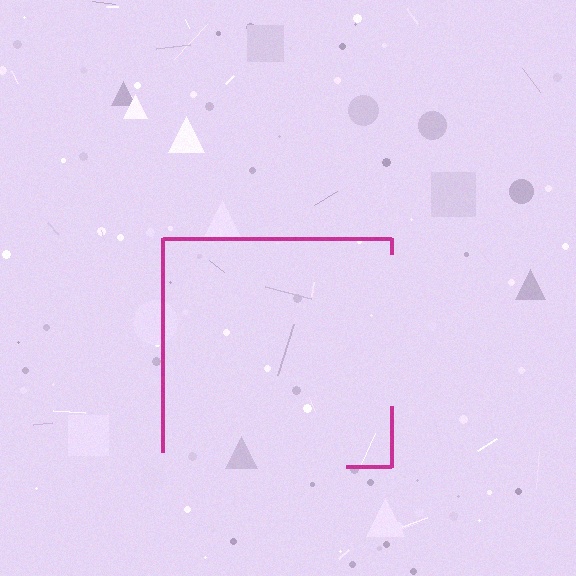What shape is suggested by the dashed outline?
The dashed outline suggests a square.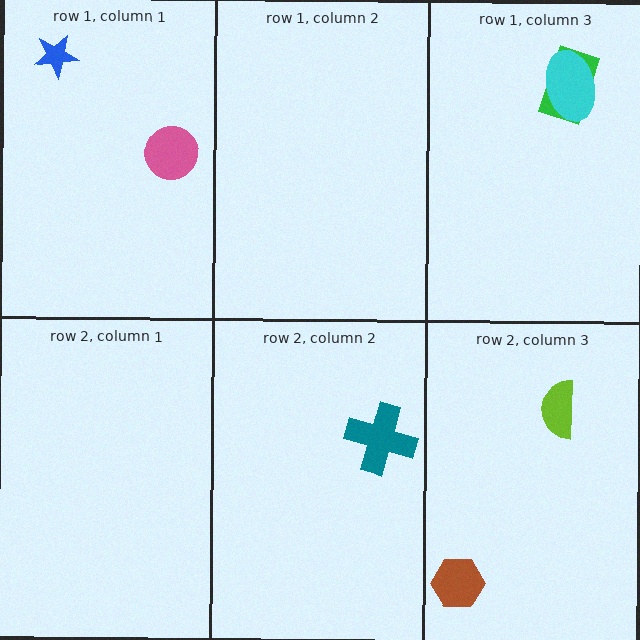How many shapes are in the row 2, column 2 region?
1.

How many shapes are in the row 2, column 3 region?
2.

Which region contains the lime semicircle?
The row 2, column 3 region.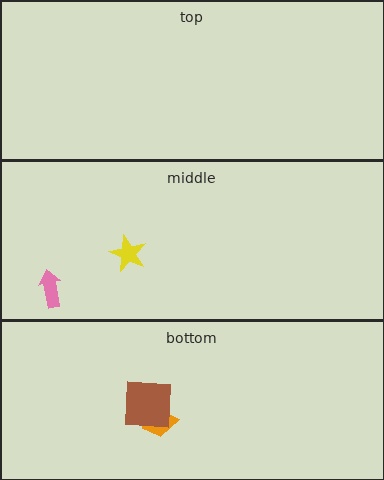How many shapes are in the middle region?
2.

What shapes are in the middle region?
The yellow star, the pink arrow.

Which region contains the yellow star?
The middle region.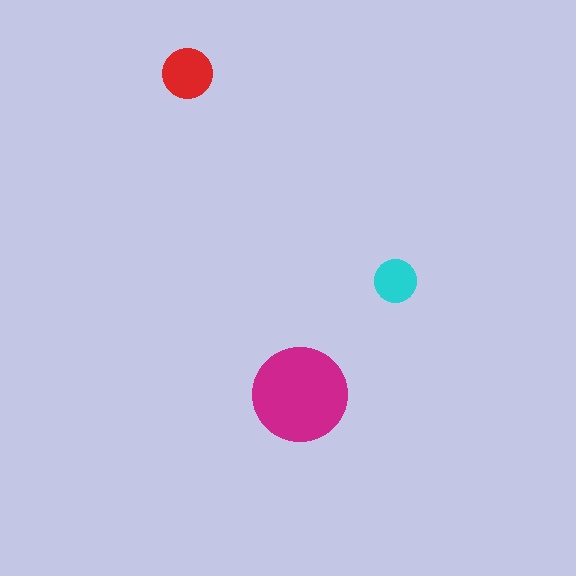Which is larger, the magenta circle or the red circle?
The magenta one.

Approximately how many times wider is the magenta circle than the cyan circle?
About 2 times wider.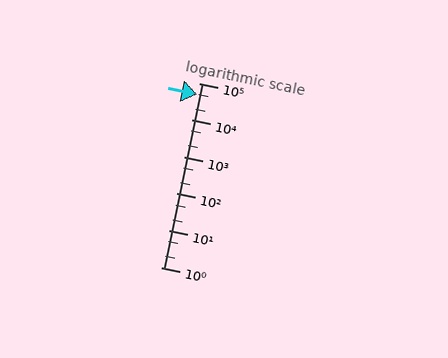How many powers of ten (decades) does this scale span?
The scale spans 5 decades, from 1 to 100000.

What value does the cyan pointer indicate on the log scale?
The pointer indicates approximately 50000.